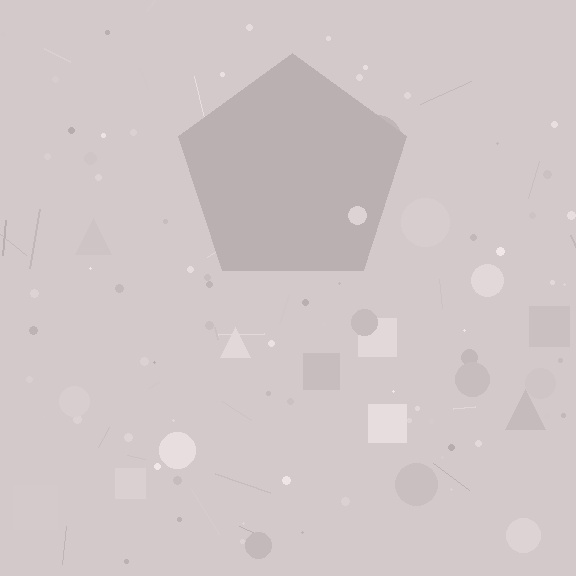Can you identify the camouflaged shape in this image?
The camouflaged shape is a pentagon.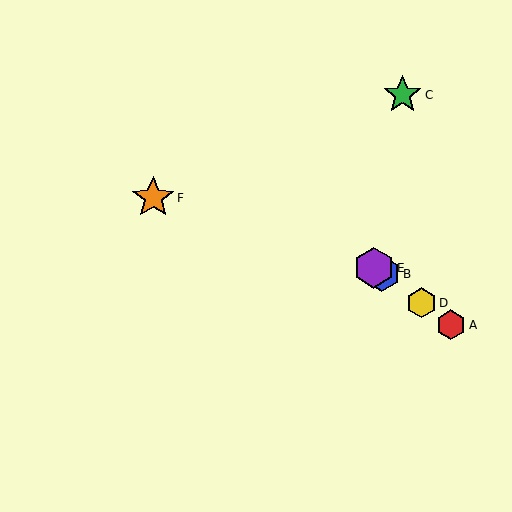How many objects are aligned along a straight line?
4 objects (A, B, D, E) are aligned along a straight line.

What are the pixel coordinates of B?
Object B is at (382, 274).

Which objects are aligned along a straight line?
Objects A, B, D, E are aligned along a straight line.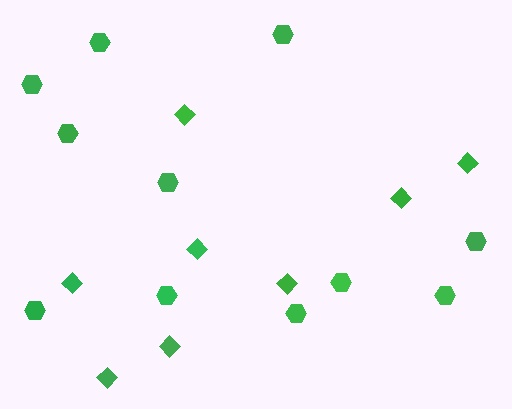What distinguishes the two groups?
There are 2 groups: one group of diamonds (8) and one group of hexagons (11).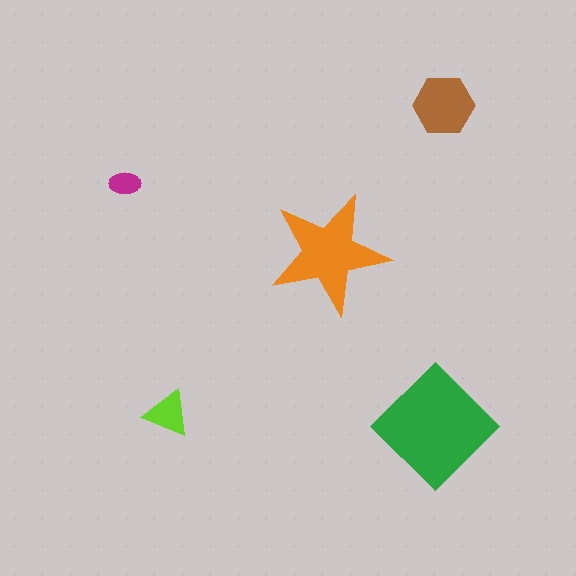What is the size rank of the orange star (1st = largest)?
2nd.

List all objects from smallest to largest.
The magenta ellipse, the lime triangle, the brown hexagon, the orange star, the green diamond.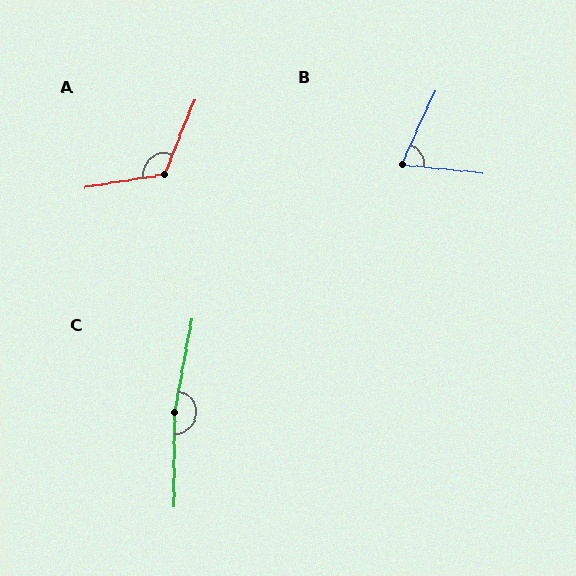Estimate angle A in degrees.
Approximately 121 degrees.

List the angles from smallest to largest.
B (71°), A (121°), C (170°).